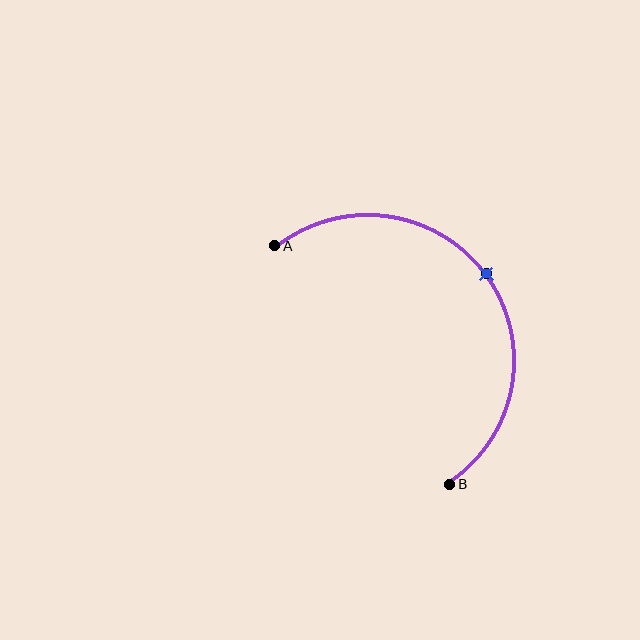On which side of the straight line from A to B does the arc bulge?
The arc bulges above and to the right of the straight line connecting A and B.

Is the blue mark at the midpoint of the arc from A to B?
Yes. The blue mark lies on the arc at equal arc-length from both A and B — it is the arc midpoint.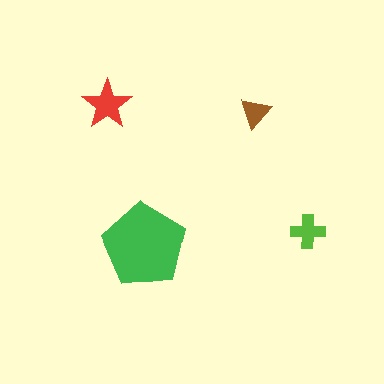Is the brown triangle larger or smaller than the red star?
Smaller.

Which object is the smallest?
The brown triangle.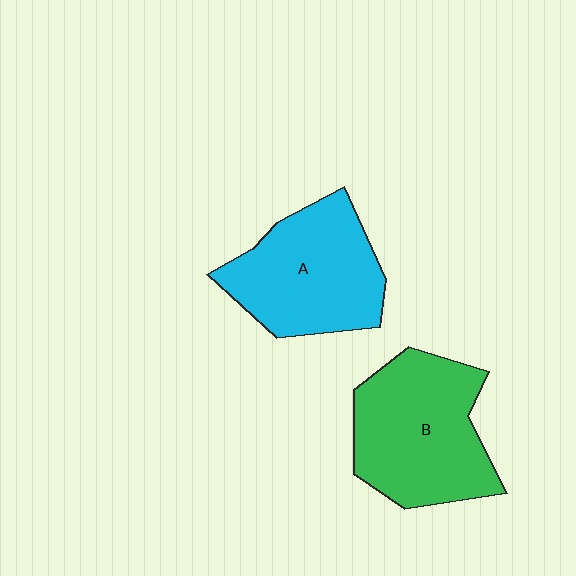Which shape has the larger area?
Shape B (green).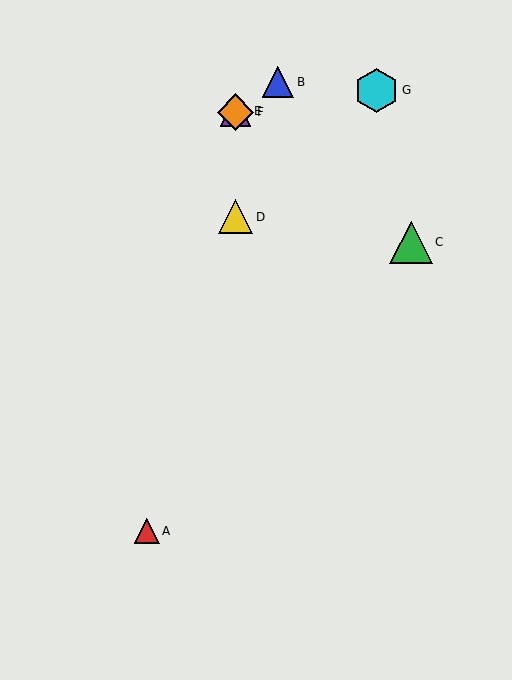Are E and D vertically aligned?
Yes, both are at x≈236.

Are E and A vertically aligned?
No, E is at x≈236 and A is at x≈147.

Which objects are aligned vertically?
Objects D, E, F are aligned vertically.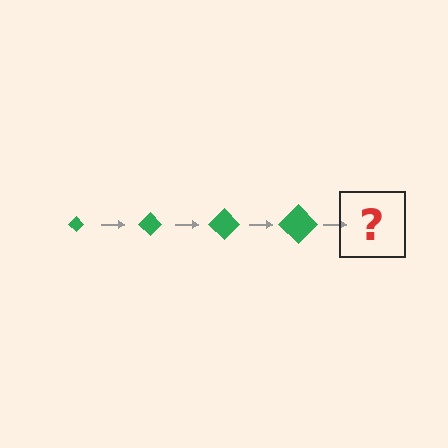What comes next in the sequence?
The next element should be a green diamond, larger than the previous one.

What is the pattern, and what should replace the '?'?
The pattern is that the diamond gets progressively larger each step. The '?' should be a green diamond, larger than the previous one.